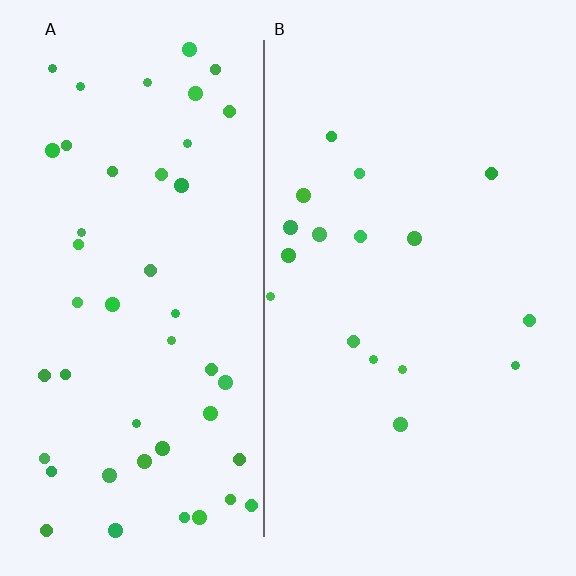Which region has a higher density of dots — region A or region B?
A (the left).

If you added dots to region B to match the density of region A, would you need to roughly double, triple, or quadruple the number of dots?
Approximately triple.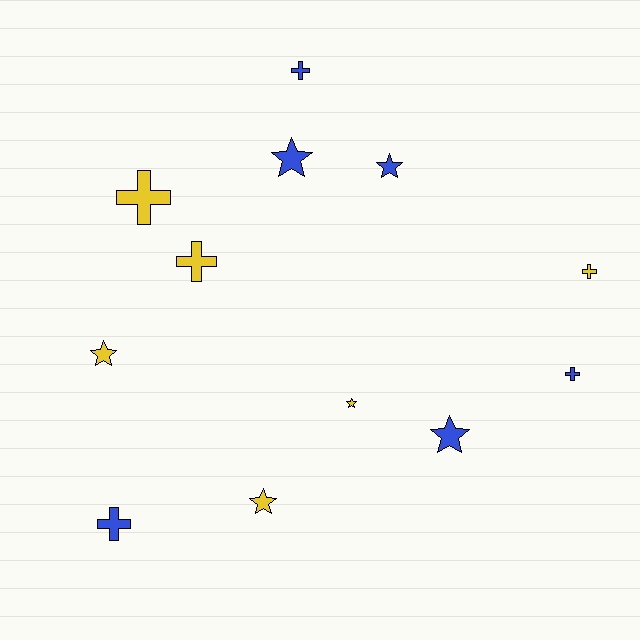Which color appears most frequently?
Yellow, with 6 objects.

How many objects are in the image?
There are 12 objects.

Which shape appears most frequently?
Cross, with 6 objects.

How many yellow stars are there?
There are 3 yellow stars.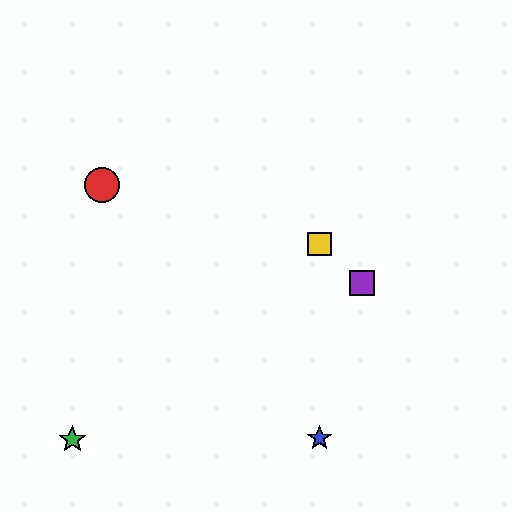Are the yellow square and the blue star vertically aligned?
Yes, both are at x≈320.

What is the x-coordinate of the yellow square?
The yellow square is at x≈320.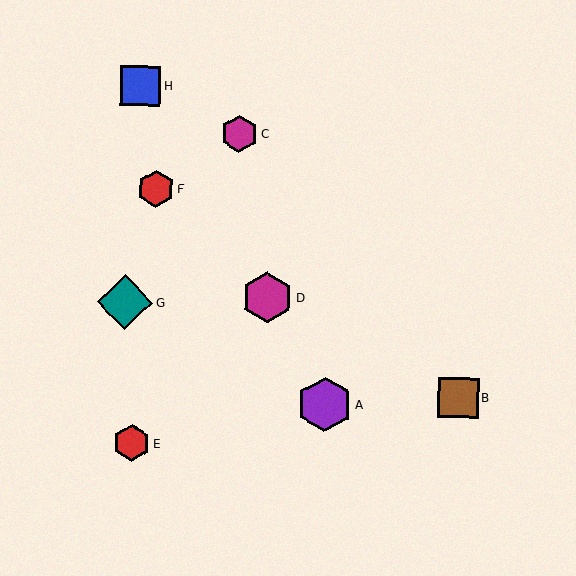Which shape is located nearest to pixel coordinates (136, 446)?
The red hexagon (labeled E) at (132, 443) is nearest to that location.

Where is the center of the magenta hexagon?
The center of the magenta hexagon is at (239, 134).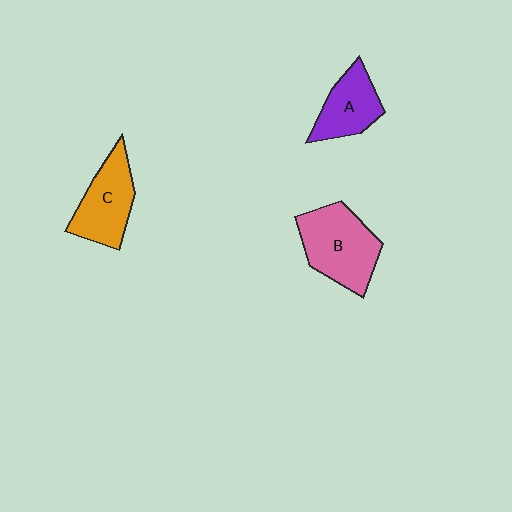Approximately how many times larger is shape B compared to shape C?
Approximately 1.2 times.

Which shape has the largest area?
Shape B (pink).